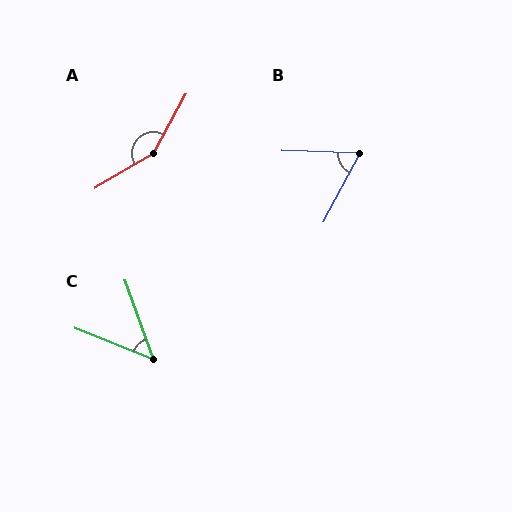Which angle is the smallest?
C, at approximately 49 degrees.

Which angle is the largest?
A, at approximately 150 degrees.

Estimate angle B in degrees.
Approximately 64 degrees.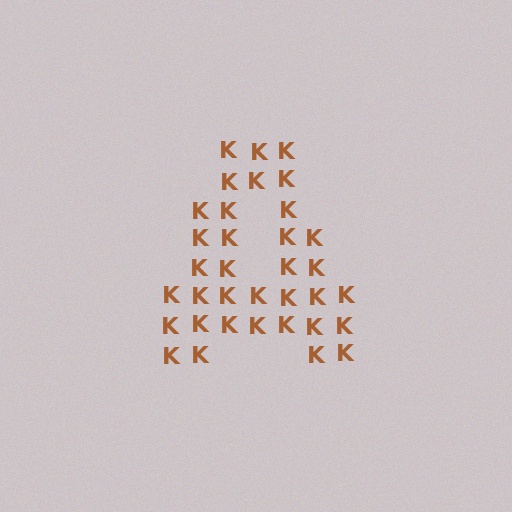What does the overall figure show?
The overall figure shows the letter A.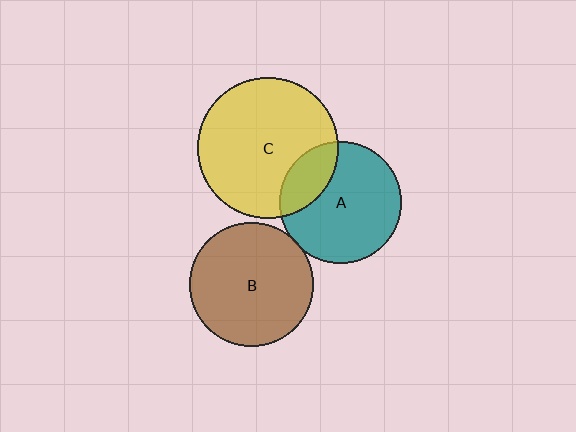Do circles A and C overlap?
Yes.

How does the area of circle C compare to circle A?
Approximately 1.3 times.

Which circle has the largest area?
Circle C (yellow).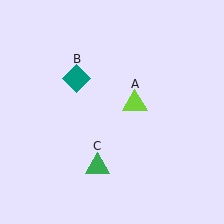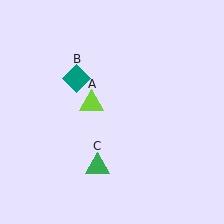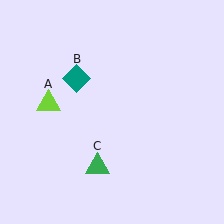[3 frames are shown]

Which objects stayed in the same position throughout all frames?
Teal diamond (object B) and green triangle (object C) remained stationary.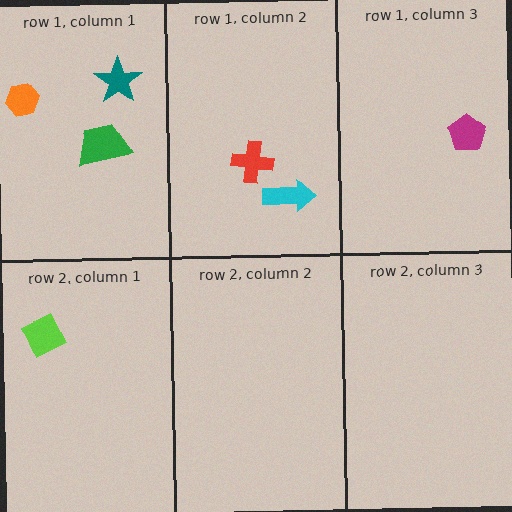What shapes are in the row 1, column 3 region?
The magenta pentagon.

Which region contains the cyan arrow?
The row 1, column 2 region.